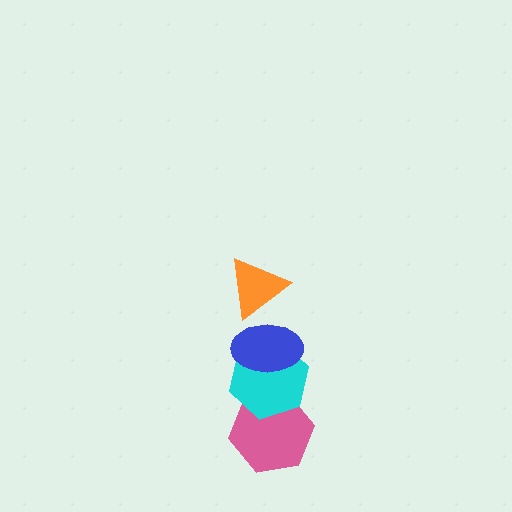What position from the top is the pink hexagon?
The pink hexagon is 4th from the top.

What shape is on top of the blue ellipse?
The orange triangle is on top of the blue ellipse.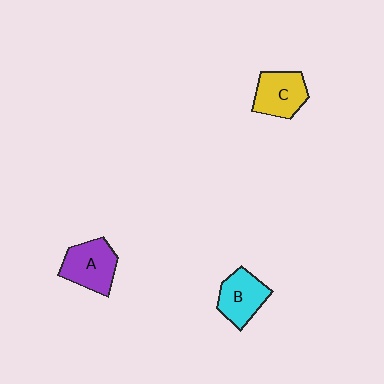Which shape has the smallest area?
Shape B (cyan).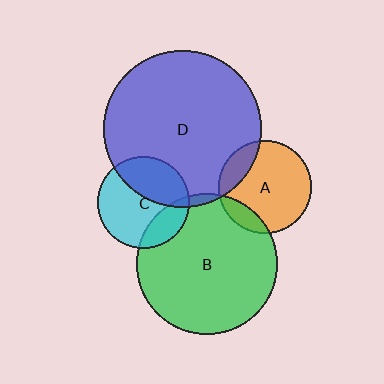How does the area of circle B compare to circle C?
Approximately 2.3 times.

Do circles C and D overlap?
Yes.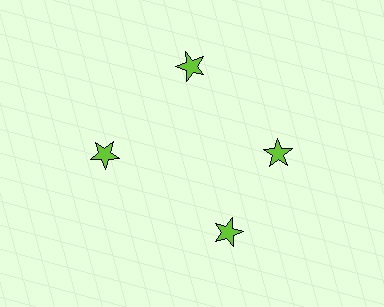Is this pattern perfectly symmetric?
No. The 4 lime stars are arranged in a ring, but one element near the 6 o'clock position is rotated out of alignment along the ring, breaking the 4-fold rotational symmetry.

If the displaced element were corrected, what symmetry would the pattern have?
It would have 4-fold rotational symmetry — the pattern would map onto itself every 90 degrees.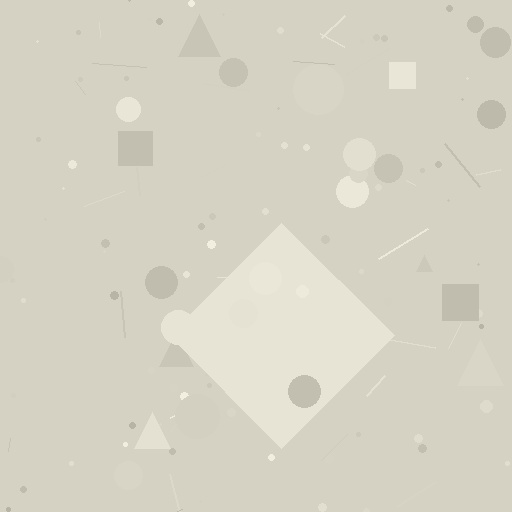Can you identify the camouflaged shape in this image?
The camouflaged shape is a diamond.